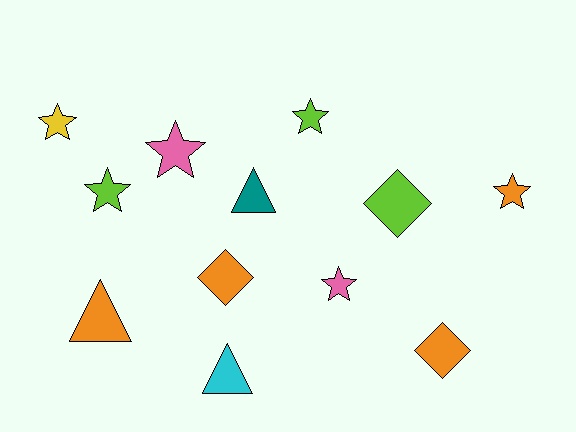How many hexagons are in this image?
There are no hexagons.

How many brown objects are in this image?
There are no brown objects.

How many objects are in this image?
There are 12 objects.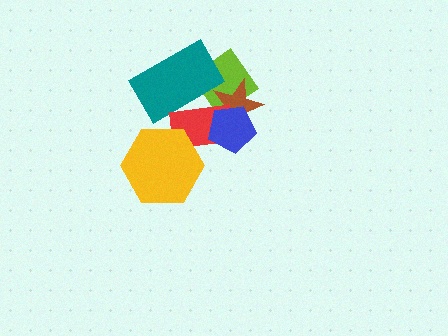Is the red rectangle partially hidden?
Yes, it is partially covered by another shape.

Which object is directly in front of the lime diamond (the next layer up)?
The teal rectangle is directly in front of the lime diamond.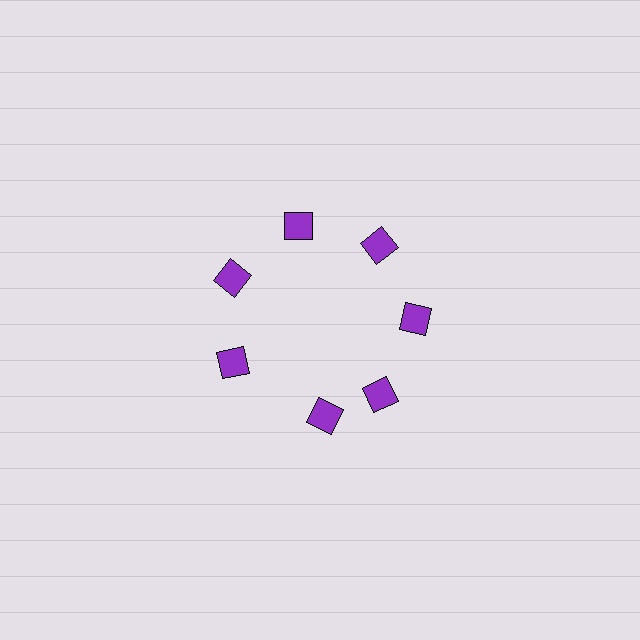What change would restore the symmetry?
The symmetry would be restored by rotating it back into even spacing with its neighbors so that all 7 squares sit at equal angles and equal distance from the center.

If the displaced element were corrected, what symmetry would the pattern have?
It would have 7-fold rotational symmetry — the pattern would map onto itself every 51 degrees.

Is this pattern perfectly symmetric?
No. The 7 purple squares are arranged in a ring, but one element near the 6 o'clock position is rotated out of alignment along the ring, breaking the 7-fold rotational symmetry.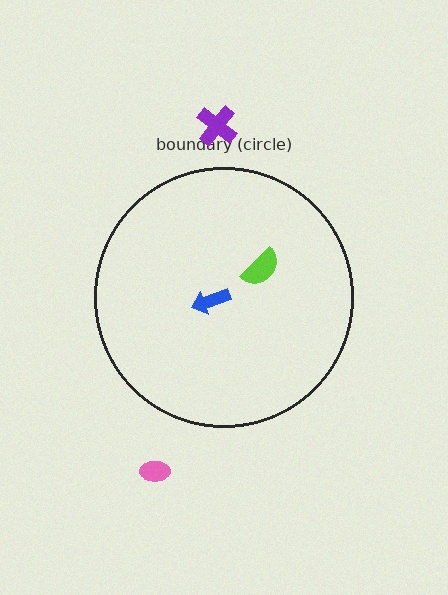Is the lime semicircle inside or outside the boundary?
Inside.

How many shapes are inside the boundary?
2 inside, 2 outside.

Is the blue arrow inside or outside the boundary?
Inside.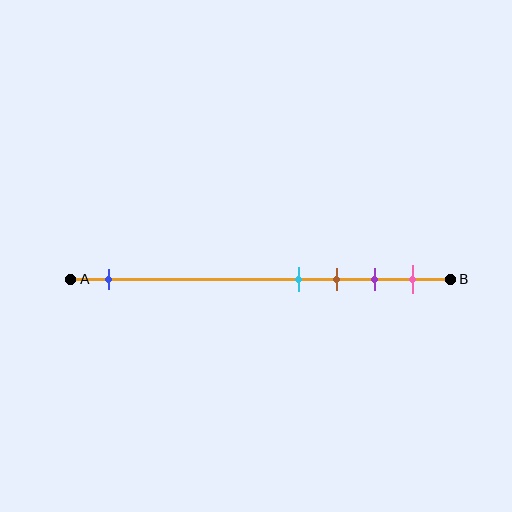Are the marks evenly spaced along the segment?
No, the marks are not evenly spaced.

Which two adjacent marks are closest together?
The cyan and brown marks are the closest adjacent pair.